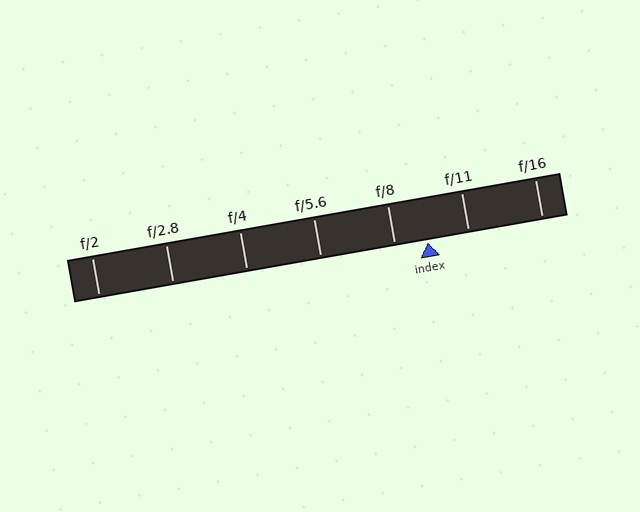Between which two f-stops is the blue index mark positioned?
The index mark is between f/8 and f/11.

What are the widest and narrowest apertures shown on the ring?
The widest aperture shown is f/2 and the narrowest is f/16.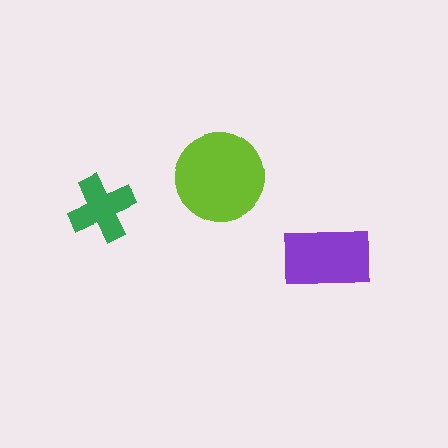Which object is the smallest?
The green cross.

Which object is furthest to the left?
The green cross is leftmost.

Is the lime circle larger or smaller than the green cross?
Larger.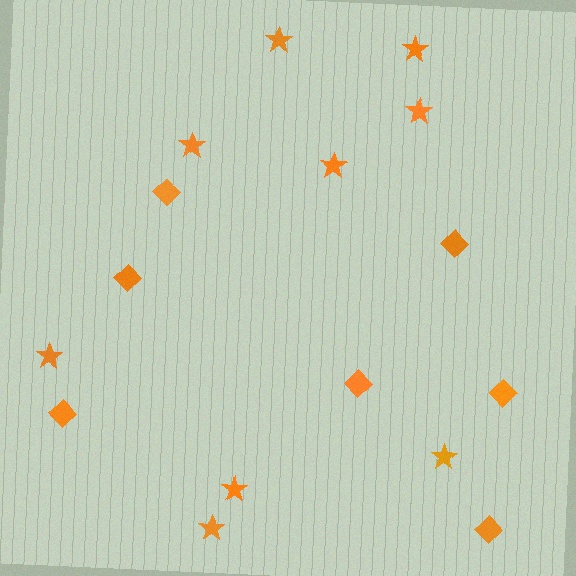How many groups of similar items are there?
There are 2 groups: one group of diamonds (7) and one group of stars (9).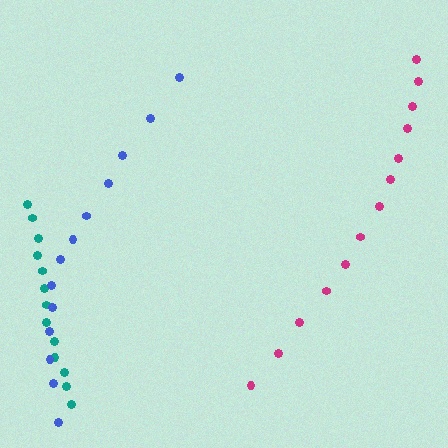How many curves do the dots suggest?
There are 3 distinct paths.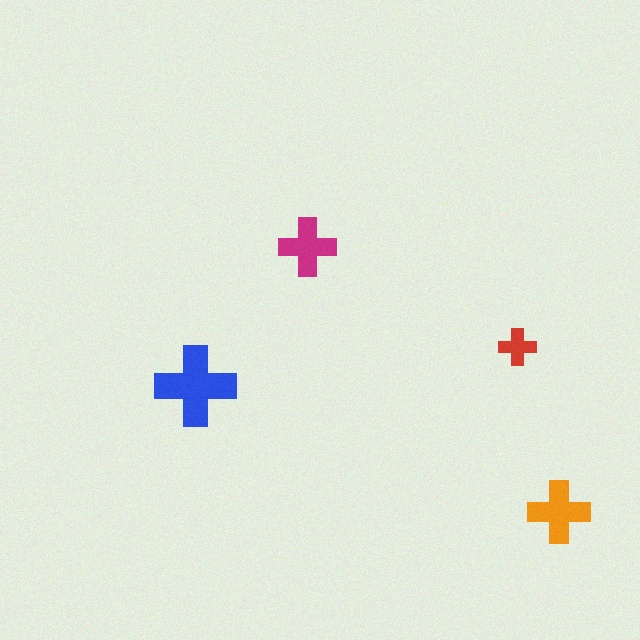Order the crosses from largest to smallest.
the blue one, the orange one, the magenta one, the red one.